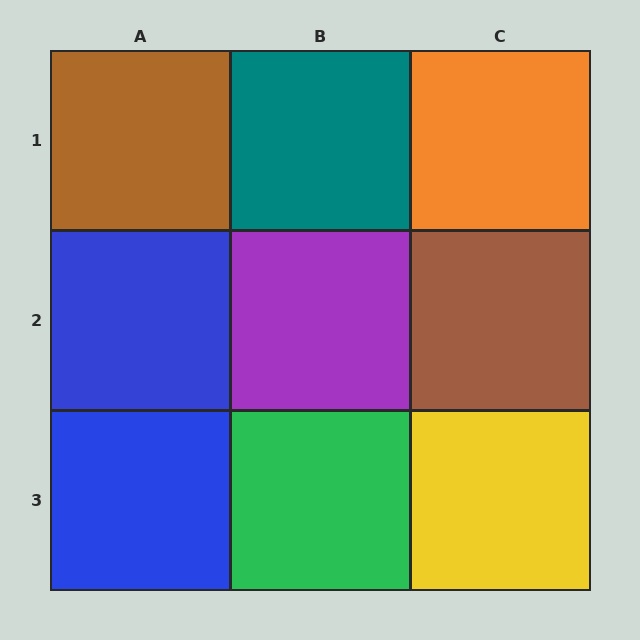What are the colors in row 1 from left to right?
Brown, teal, orange.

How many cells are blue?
2 cells are blue.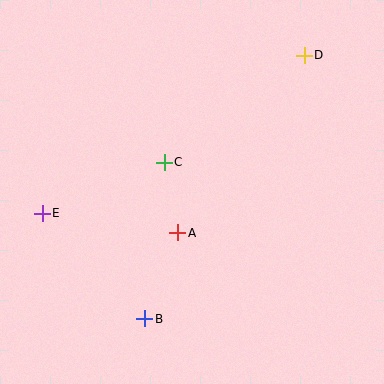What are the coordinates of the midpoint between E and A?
The midpoint between E and A is at (110, 223).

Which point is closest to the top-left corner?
Point E is closest to the top-left corner.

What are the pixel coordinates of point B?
Point B is at (145, 319).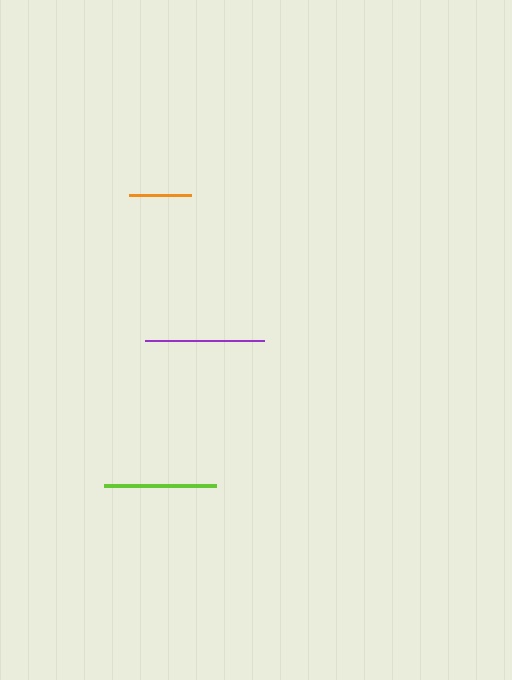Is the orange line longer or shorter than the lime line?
The lime line is longer than the orange line.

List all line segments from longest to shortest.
From longest to shortest: purple, lime, orange.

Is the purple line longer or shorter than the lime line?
The purple line is longer than the lime line.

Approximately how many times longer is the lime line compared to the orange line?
The lime line is approximately 1.8 times the length of the orange line.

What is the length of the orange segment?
The orange segment is approximately 62 pixels long.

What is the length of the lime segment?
The lime segment is approximately 112 pixels long.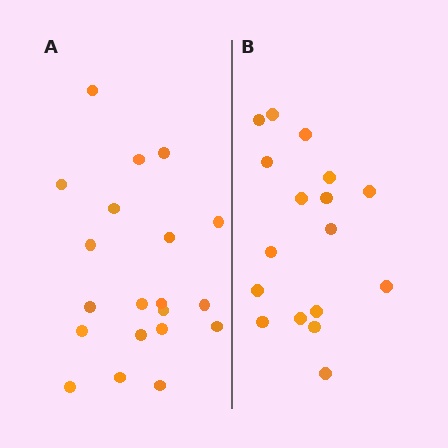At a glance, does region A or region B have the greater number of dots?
Region A (the left region) has more dots.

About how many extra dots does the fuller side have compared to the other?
Region A has just a few more — roughly 2 or 3 more dots than region B.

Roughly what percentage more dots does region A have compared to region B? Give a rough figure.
About 20% more.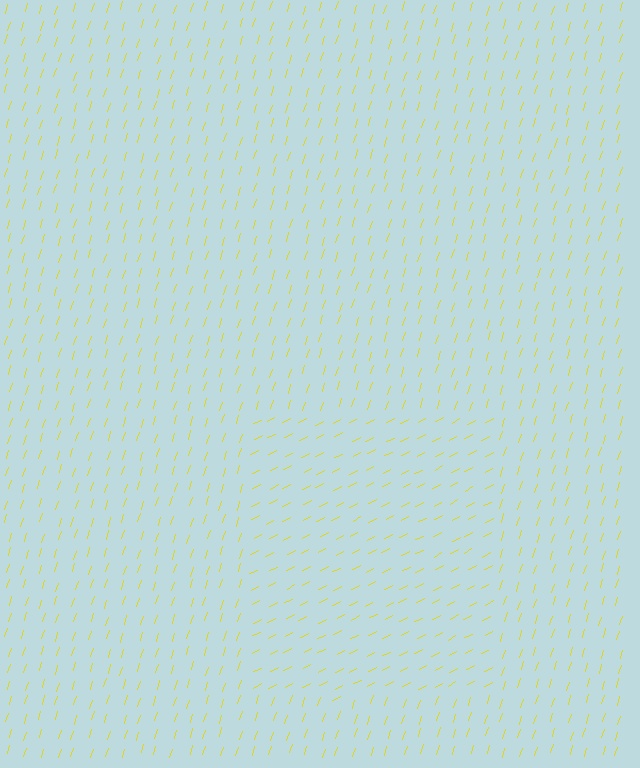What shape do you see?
I see a rectangle.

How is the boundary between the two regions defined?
The boundary is defined purely by a change in line orientation (approximately 45 degrees difference). All lines are the same color and thickness.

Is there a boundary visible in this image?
Yes, there is a texture boundary formed by a change in line orientation.